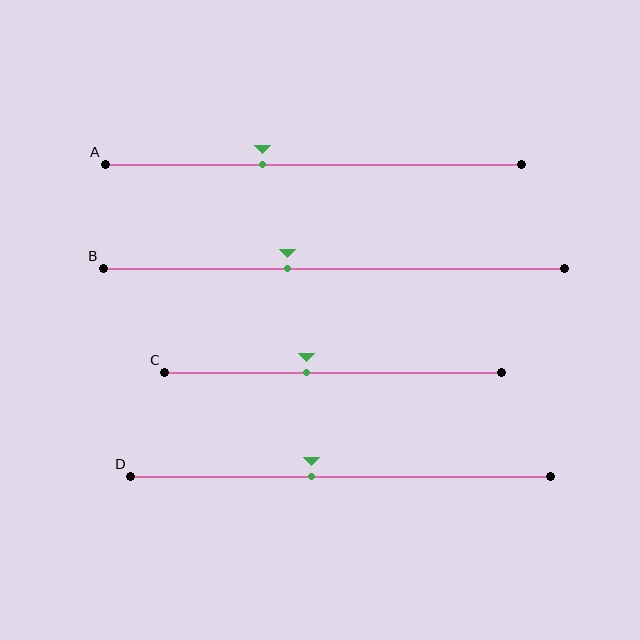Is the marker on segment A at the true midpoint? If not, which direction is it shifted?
No, the marker on segment A is shifted to the left by about 12% of the segment length.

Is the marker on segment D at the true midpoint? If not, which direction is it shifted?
No, the marker on segment D is shifted to the left by about 7% of the segment length.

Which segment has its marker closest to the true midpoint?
Segment D has its marker closest to the true midpoint.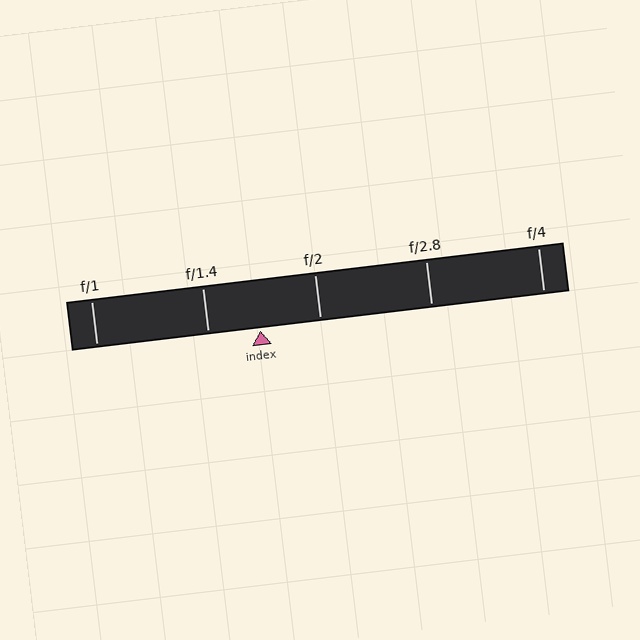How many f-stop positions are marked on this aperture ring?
There are 5 f-stop positions marked.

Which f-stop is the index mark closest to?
The index mark is closest to f/1.4.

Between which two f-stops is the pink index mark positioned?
The index mark is between f/1.4 and f/2.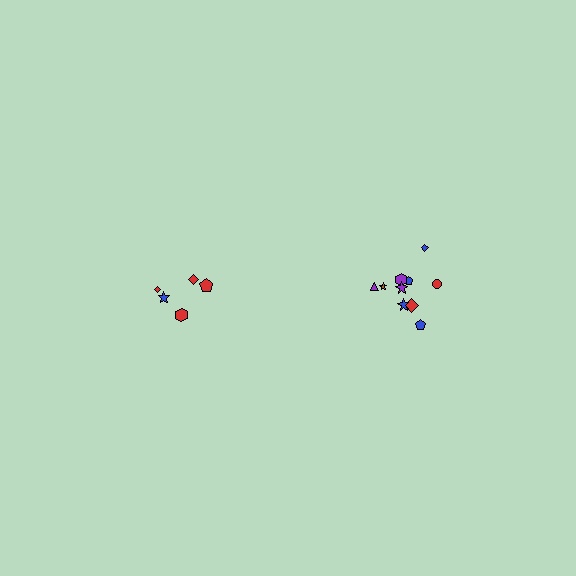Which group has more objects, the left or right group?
The right group.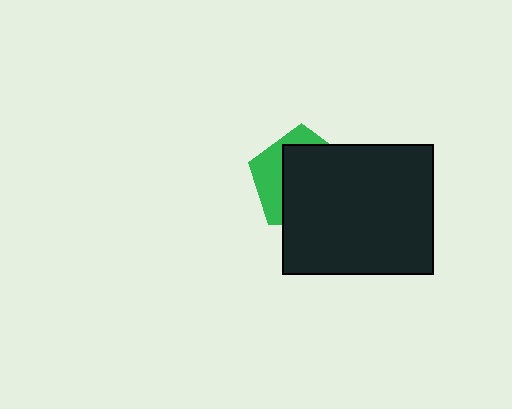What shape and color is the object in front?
The object in front is a black rectangle.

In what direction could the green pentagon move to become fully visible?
The green pentagon could move toward the upper-left. That would shift it out from behind the black rectangle entirely.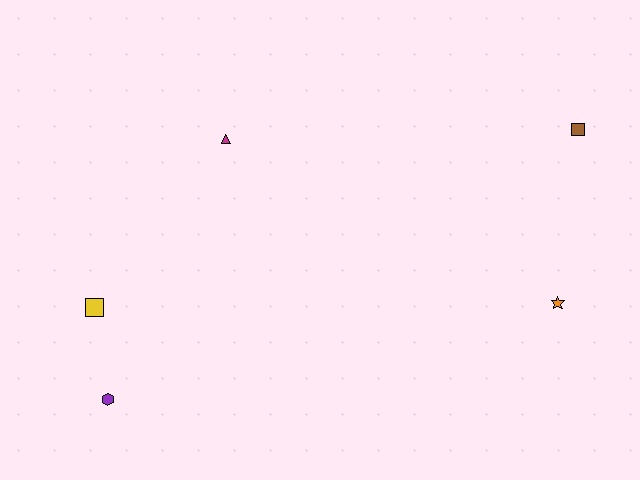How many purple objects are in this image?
There is 1 purple object.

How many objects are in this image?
There are 5 objects.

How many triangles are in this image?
There is 1 triangle.